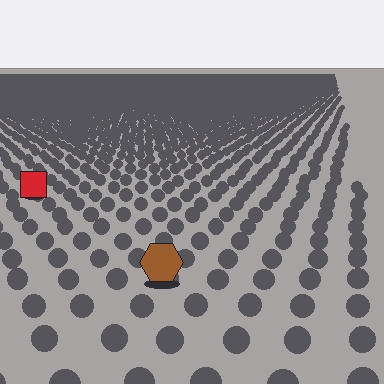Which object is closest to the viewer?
The brown hexagon is closest. The texture marks near it are larger and more spread out.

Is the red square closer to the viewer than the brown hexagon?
No. The brown hexagon is closer — you can tell from the texture gradient: the ground texture is coarser near it.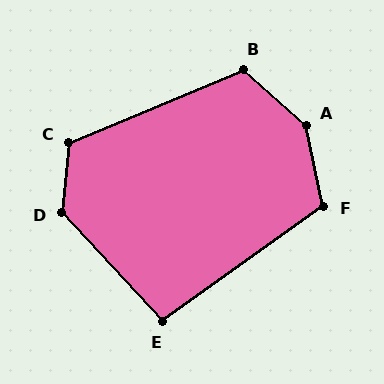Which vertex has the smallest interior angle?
E, at approximately 98 degrees.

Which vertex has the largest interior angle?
A, at approximately 143 degrees.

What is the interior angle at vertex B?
Approximately 116 degrees (obtuse).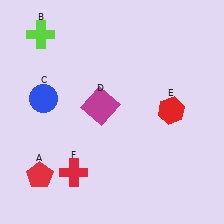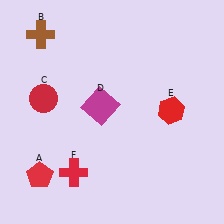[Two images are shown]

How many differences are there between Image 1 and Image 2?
There are 2 differences between the two images.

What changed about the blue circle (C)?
In Image 1, C is blue. In Image 2, it changed to red.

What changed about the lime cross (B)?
In Image 1, B is lime. In Image 2, it changed to brown.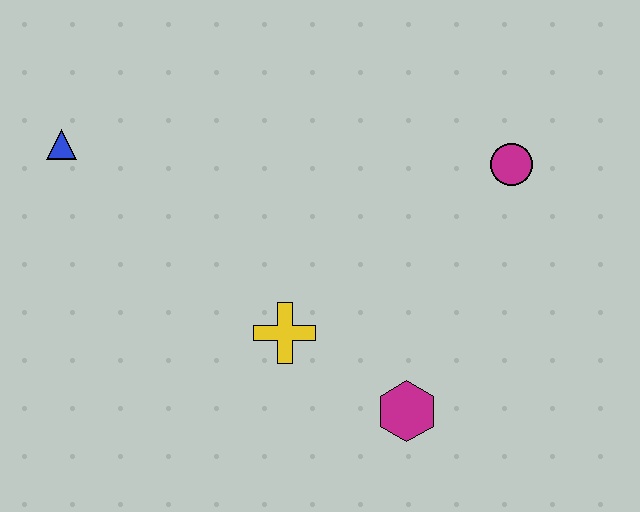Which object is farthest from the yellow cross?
The blue triangle is farthest from the yellow cross.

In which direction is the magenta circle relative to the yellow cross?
The magenta circle is to the right of the yellow cross.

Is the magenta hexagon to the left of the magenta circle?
Yes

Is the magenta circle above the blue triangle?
No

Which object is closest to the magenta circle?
The magenta hexagon is closest to the magenta circle.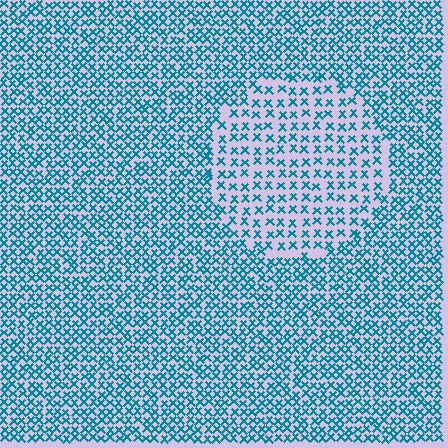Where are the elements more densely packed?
The elements are more densely packed outside the circle boundary.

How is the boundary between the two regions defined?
The boundary is defined by a change in element density (approximately 1.8x ratio). All elements are the same color, size, and shape.